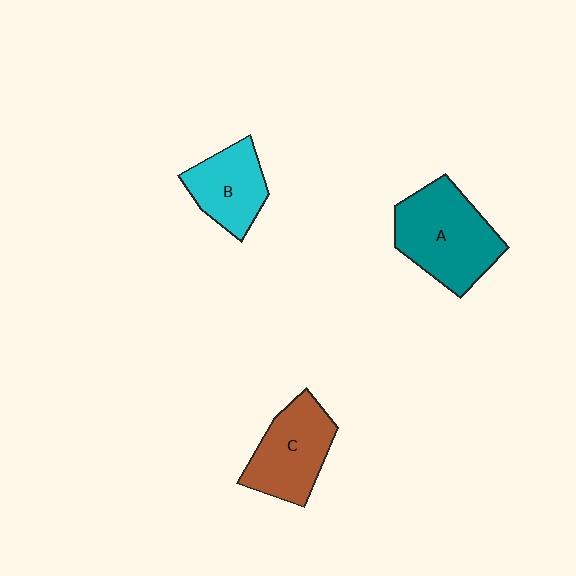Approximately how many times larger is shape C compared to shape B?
Approximately 1.2 times.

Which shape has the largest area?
Shape A (teal).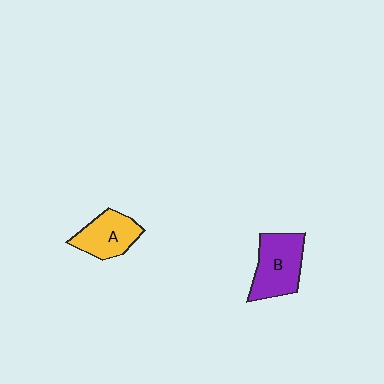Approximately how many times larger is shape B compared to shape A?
Approximately 1.2 times.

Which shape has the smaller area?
Shape A (yellow).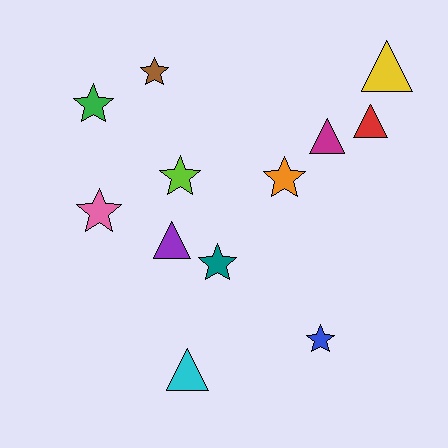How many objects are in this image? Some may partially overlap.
There are 12 objects.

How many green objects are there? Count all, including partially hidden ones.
There is 1 green object.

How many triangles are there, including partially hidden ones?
There are 5 triangles.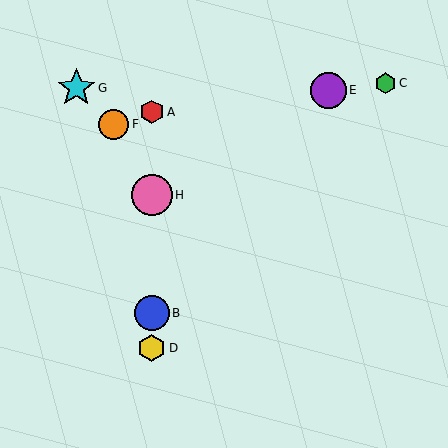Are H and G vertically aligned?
No, H is at x≈152 and G is at x≈76.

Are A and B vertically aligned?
Yes, both are at x≈152.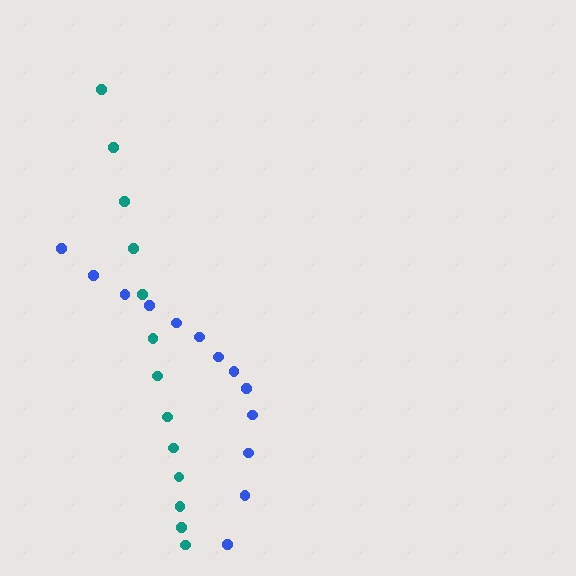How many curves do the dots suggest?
There are 2 distinct paths.